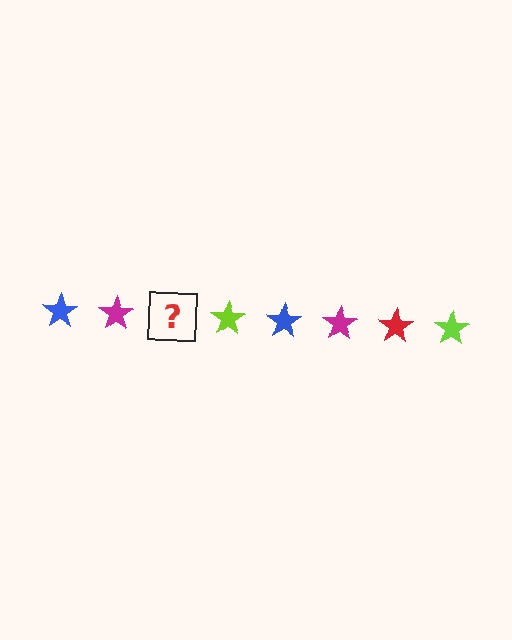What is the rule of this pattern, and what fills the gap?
The rule is that the pattern cycles through blue, magenta, red, lime stars. The gap should be filled with a red star.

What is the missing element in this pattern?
The missing element is a red star.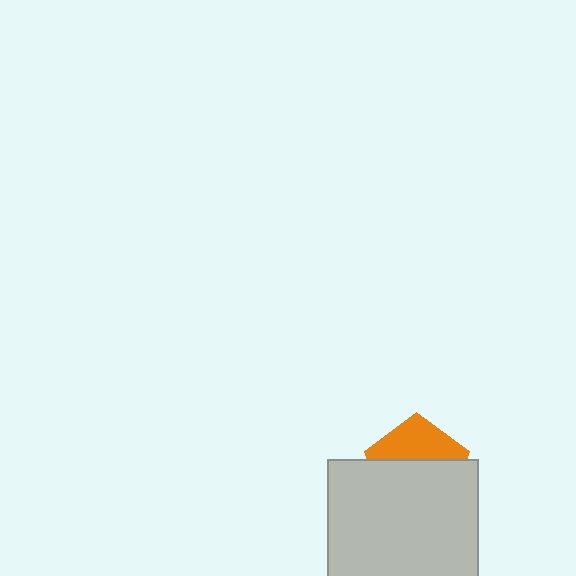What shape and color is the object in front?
The object in front is a light gray rectangle.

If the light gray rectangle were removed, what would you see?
You would see the complete orange pentagon.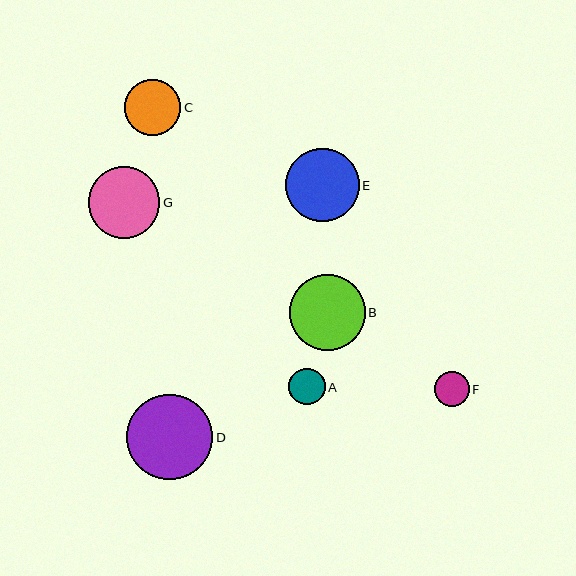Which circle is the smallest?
Circle F is the smallest with a size of approximately 35 pixels.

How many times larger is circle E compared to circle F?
Circle E is approximately 2.1 times the size of circle F.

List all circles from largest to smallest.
From largest to smallest: D, B, E, G, C, A, F.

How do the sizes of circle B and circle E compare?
Circle B and circle E are approximately the same size.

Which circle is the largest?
Circle D is the largest with a size of approximately 86 pixels.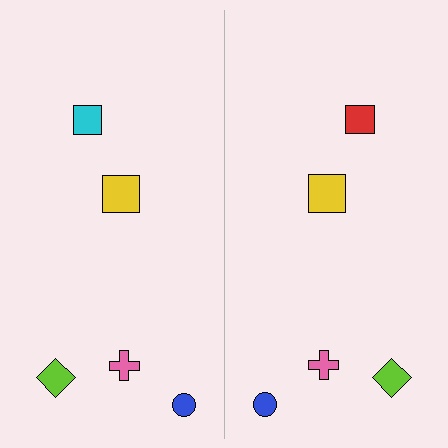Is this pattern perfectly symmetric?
No, the pattern is not perfectly symmetric. The red square on the right side breaks the symmetry — its mirror counterpart is cyan.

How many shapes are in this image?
There are 10 shapes in this image.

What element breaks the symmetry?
The red square on the right side breaks the symmetry — its mirror counterpart is cyan.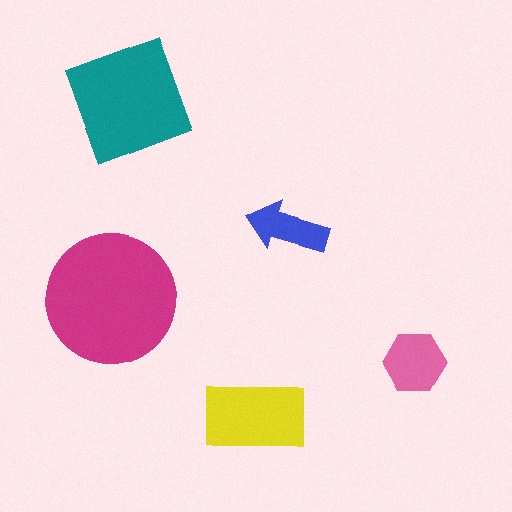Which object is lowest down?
The yellow rectangle is bottommost.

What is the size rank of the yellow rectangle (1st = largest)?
3rd.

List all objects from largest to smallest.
The magenta circle, the teal square, the yellow rectangle, the pink hexagon, the blue arrow.